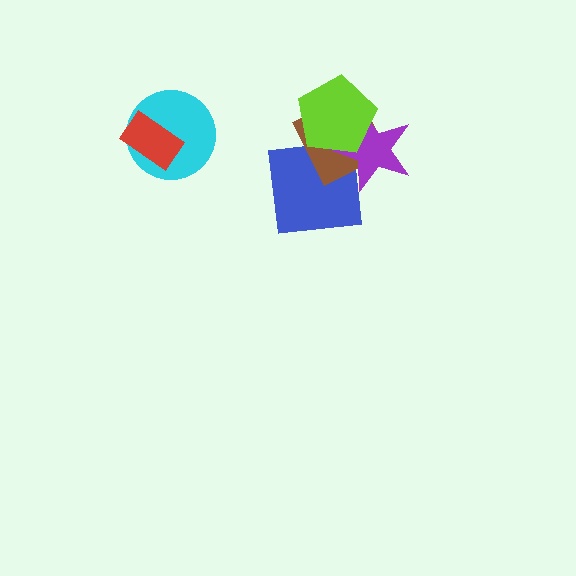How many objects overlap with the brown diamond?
3 objects overlap with the brown diamond.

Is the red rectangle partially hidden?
No, no other shape covers it.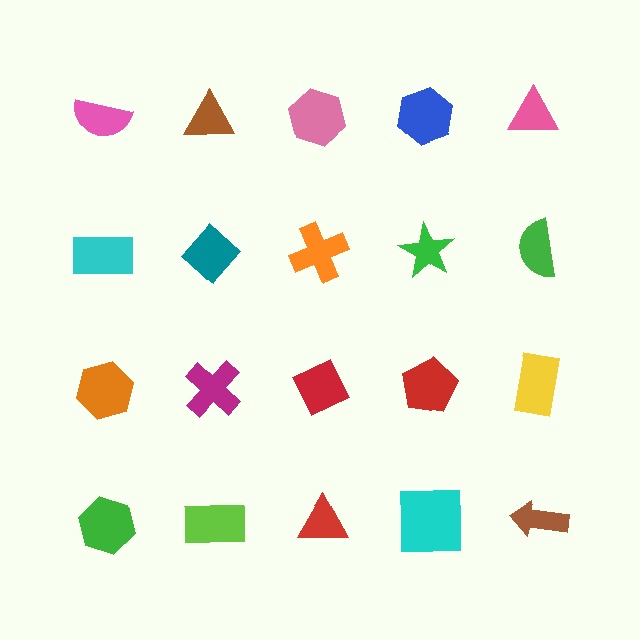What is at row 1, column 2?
A brown triangle.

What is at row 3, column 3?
A red diamond.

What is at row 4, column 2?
A lime rectangle.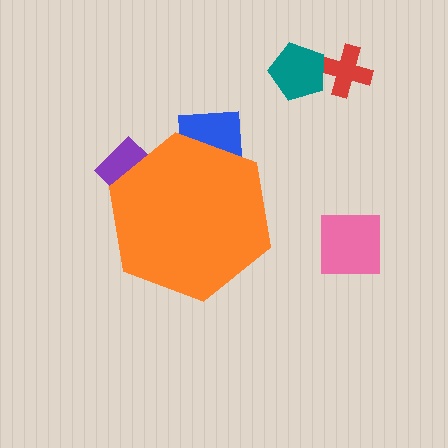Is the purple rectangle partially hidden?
Yes, the purple rectangle is partially hidden behind the orange hexagon.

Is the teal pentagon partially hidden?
No, the teal pentagon is fully visible.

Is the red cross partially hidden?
No, the red cross is fully visible.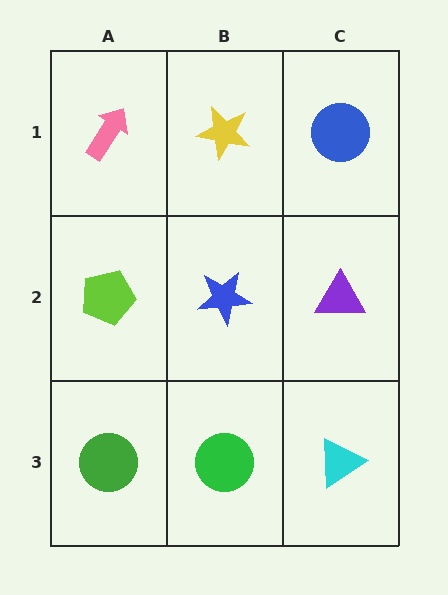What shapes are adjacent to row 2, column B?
A yellow star (row 1, column B), a green circle (row 3, column B), a lime pentagon (row 2, column A), a purple triangle (row 2, column C).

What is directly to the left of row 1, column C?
A yellow star.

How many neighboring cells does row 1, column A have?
2.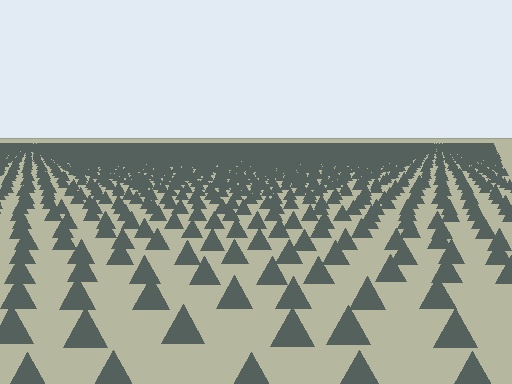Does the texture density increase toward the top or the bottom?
Density increases toward the top.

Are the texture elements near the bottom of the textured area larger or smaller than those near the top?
Larger. Near the bottom, elements are closer to the viewer and appear at a bigger on-screen size.